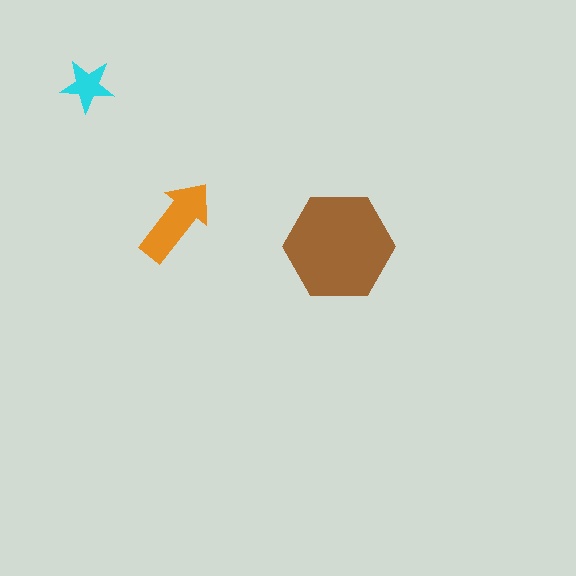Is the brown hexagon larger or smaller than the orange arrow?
Larger.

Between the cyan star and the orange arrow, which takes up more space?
The orange arrow.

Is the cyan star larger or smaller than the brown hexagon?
Smaller.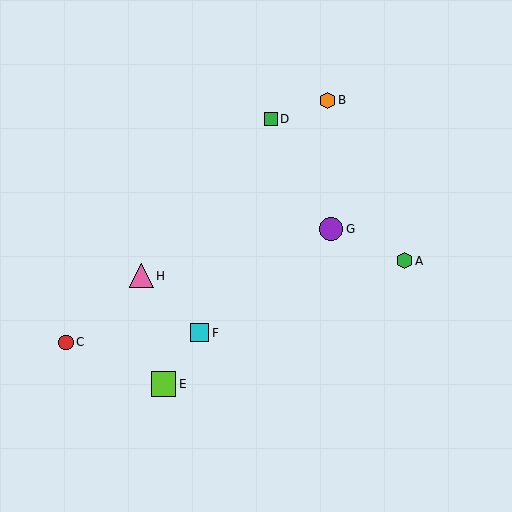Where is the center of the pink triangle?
The center of the pink triangle is at (141, 276).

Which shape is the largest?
The lime square (labeled E) is the largest.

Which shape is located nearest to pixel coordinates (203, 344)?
The cyan square (labeled F) at (200, 333) is nearest to that location.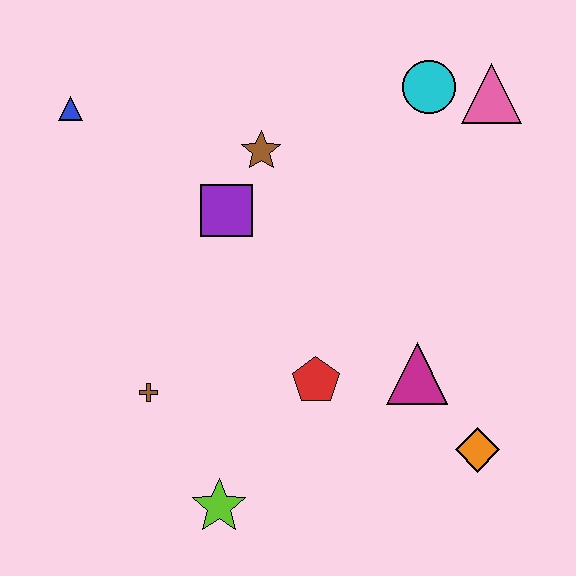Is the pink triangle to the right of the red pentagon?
Yes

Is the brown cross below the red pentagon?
Yes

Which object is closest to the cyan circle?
The pink triangle is closest to the cyan circle.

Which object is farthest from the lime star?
The pink triangle is farthest from the lime star.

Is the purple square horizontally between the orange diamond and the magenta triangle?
No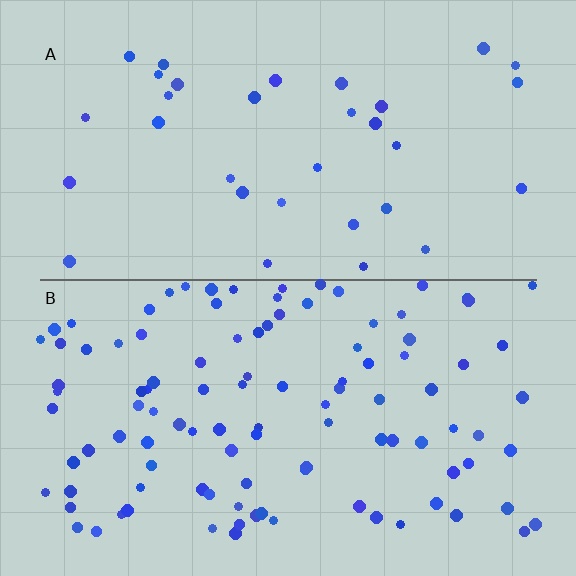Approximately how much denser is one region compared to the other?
Approximately 3.2× — region B over region A.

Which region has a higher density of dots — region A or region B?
B (the bottom).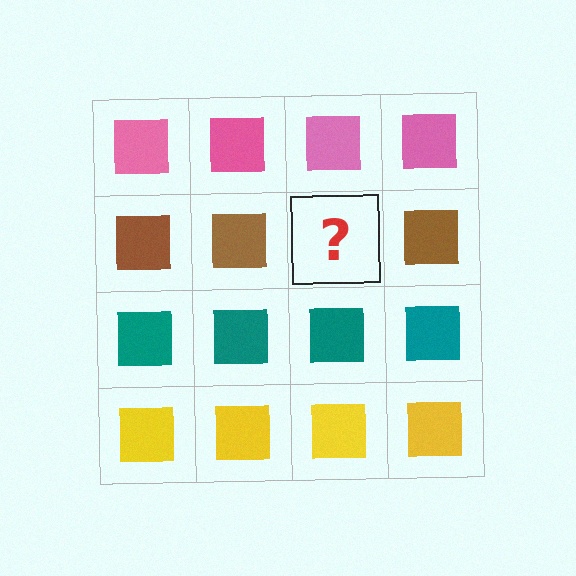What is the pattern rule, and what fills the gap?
The rule is that each row has a consistent color. The gap should be filled with a brown square.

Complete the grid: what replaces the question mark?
The question mark should be replaced with a brown square.